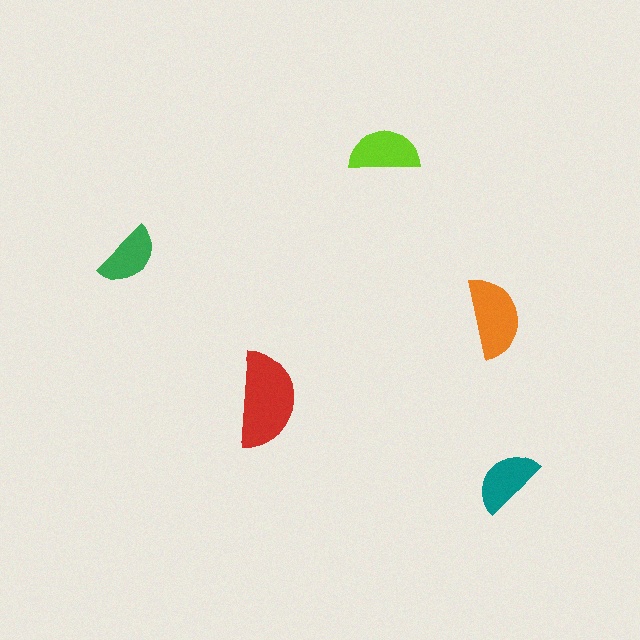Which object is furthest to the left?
The green semicircle is leftmost.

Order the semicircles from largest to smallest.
the red one, the orange one, the lime one, the teal one, the green one.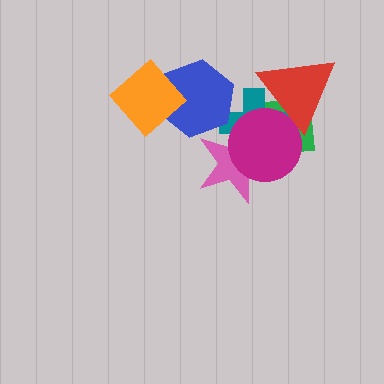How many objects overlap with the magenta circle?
4 objects overlap with the magenta circle.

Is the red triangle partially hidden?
No, no other shape covers it.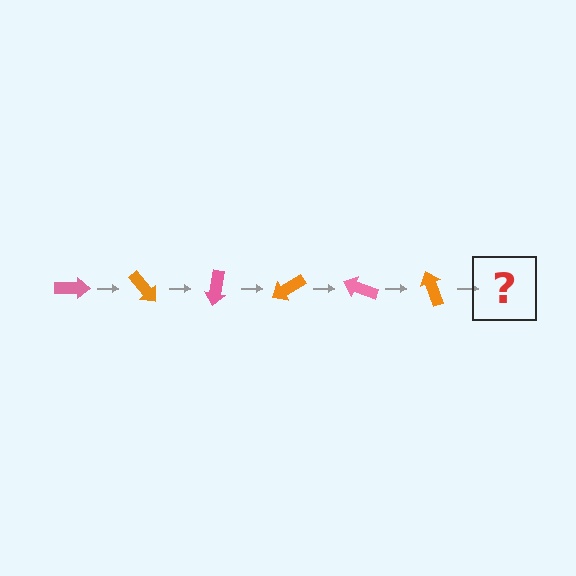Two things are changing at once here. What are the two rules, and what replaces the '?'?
The two rules are that it rotates 50 degrees each step and the color cycles through pink and orange. The '?' should be a pink arrow, rotated 300 degrees from the start.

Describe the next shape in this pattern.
It should be a pink arrow, rotated 300 degrees from the start.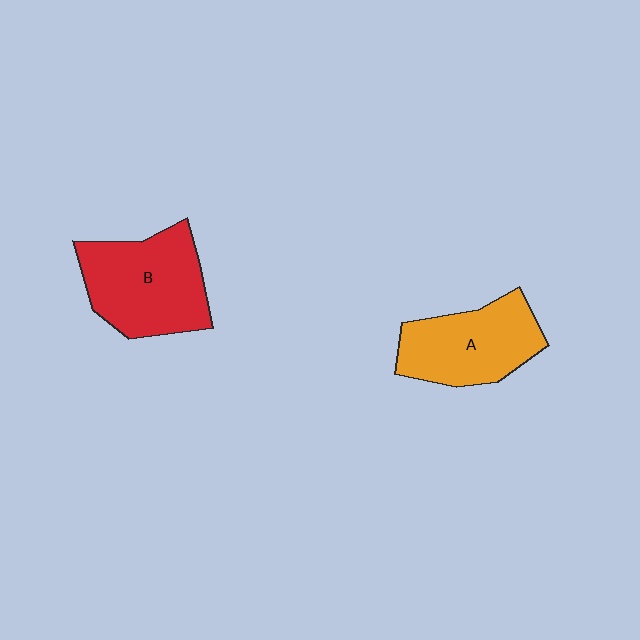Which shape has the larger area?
Shape B (red).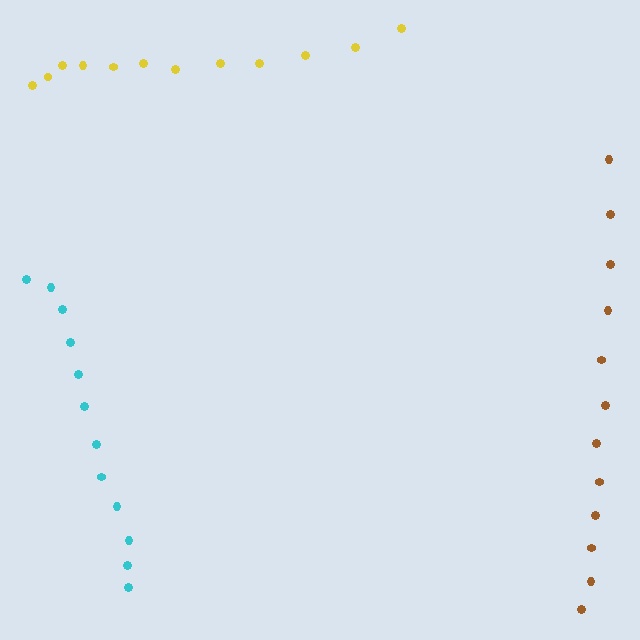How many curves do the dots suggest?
There are 3 distinct paths.